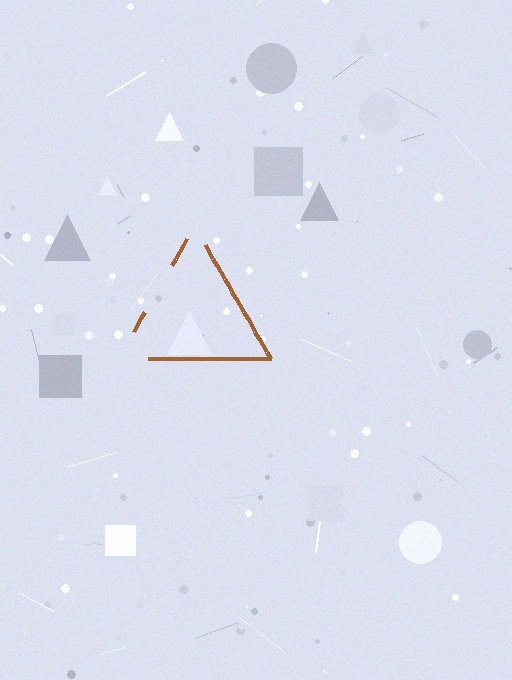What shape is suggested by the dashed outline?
The dashed outline suggests a triangle.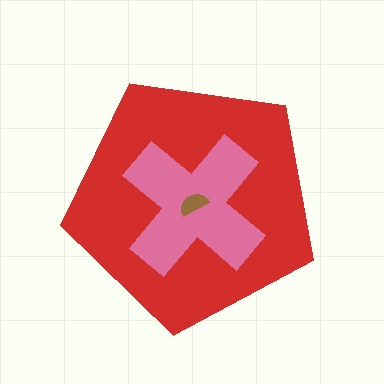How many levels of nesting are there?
3.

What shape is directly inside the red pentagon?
The pink cross.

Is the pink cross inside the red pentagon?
Yes.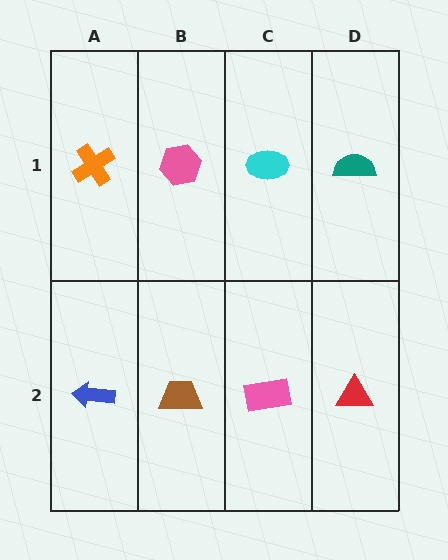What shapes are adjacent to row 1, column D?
A red triangle (row 2, column D), a cyan ellipse (row 1, column C).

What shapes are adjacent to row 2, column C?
A cyan ellipse (row 1, column C), a brown trapezoid (row 2, column B), a red triangle (row 2, column D).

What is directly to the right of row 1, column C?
A teal semicircle.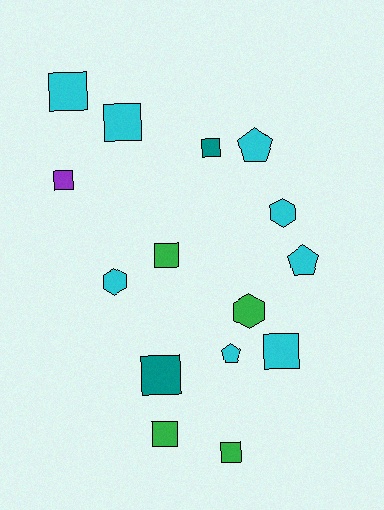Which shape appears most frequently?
Square, with 9 objects.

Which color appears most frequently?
Cyan, with 8 objects.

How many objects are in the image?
There are 15 objects.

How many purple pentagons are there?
There are no purple pentagons.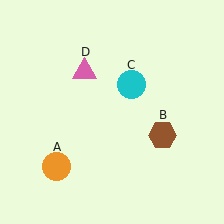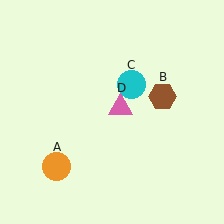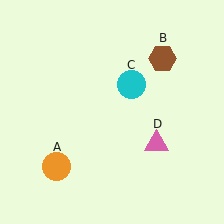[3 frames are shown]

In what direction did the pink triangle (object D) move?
The pink triangle (object D) moved down and to the right.